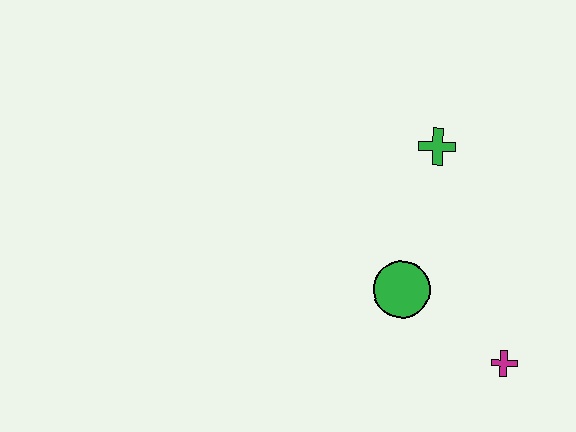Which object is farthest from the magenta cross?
The green cross is farthest from the magenta cross.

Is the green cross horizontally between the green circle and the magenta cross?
Yes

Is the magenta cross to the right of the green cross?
Yes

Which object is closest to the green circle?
The magenta cross is closest to the green circle.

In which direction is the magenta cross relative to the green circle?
The magenta cross is to the right of the green circle.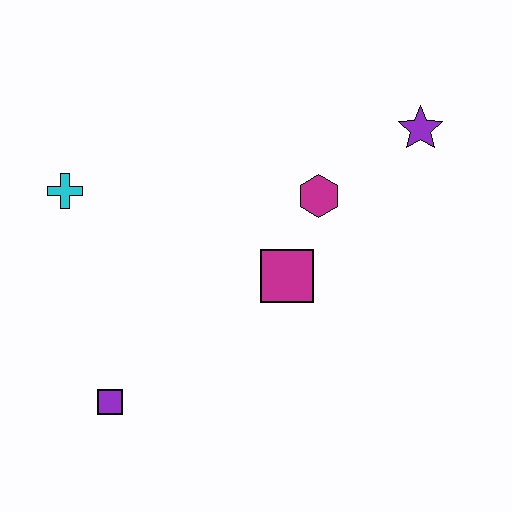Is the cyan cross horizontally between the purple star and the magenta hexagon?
No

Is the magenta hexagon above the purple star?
No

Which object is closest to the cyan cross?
The purple square is closest to the cyan cross.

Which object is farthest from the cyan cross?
The purple star is farthest from the cyan cross.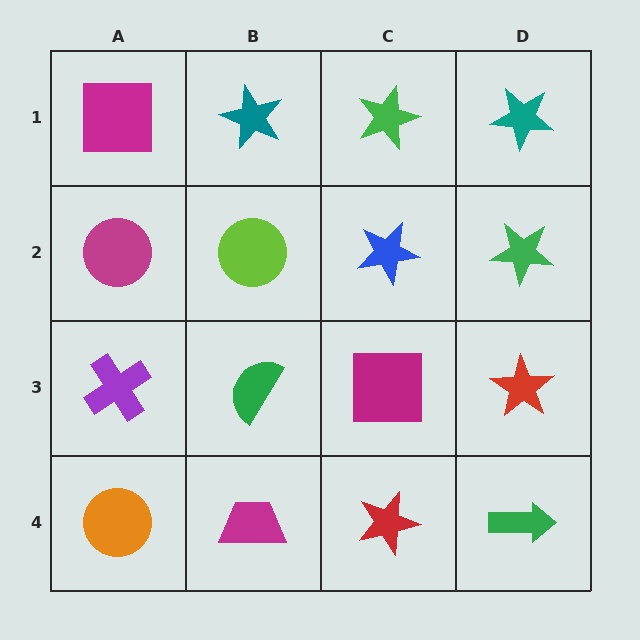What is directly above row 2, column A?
A magenta square.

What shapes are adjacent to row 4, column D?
A red star (row 3, column D), a red star (row 4, column C).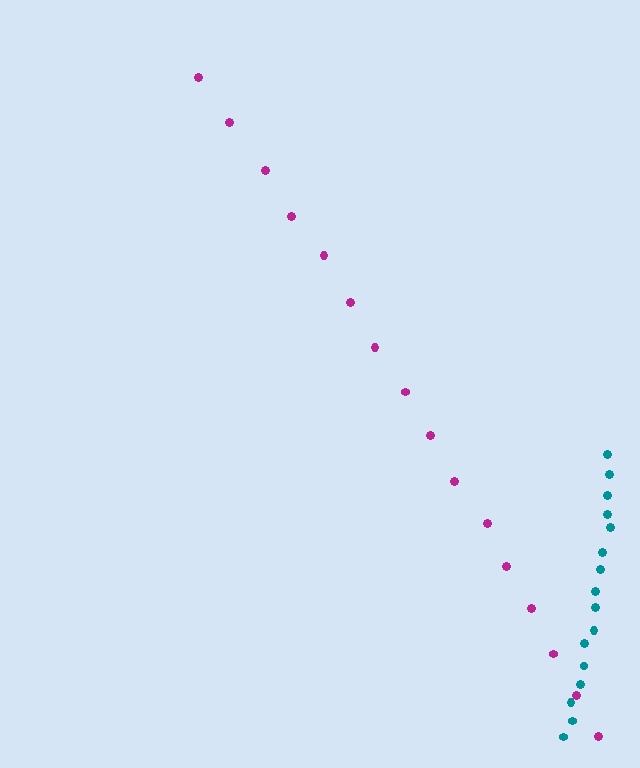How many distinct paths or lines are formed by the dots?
There are 2 distinct paths.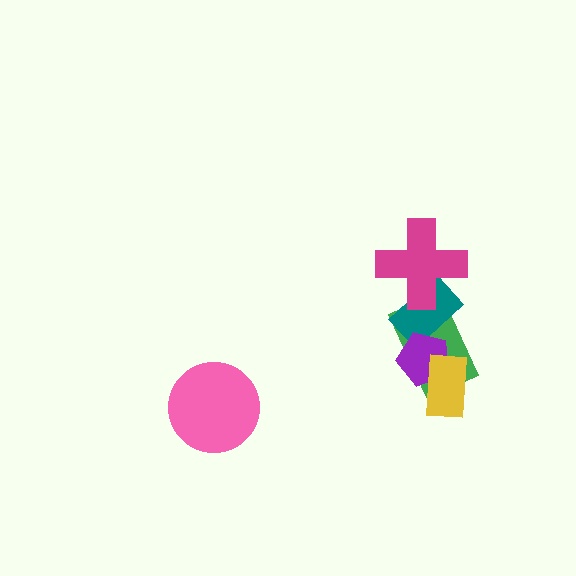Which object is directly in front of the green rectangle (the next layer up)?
The teal rectangle is directly in front of the green rectangle.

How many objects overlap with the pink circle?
0 objects overlap with the pink circle.